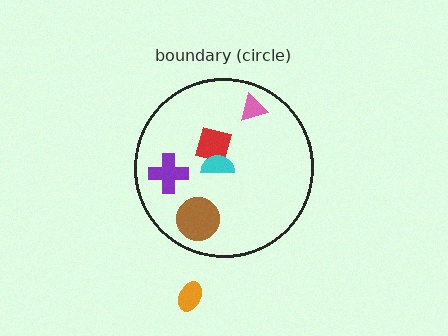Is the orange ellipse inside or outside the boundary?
Outside.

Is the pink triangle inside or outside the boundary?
Inside.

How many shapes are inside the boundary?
5 inside, 1 outside.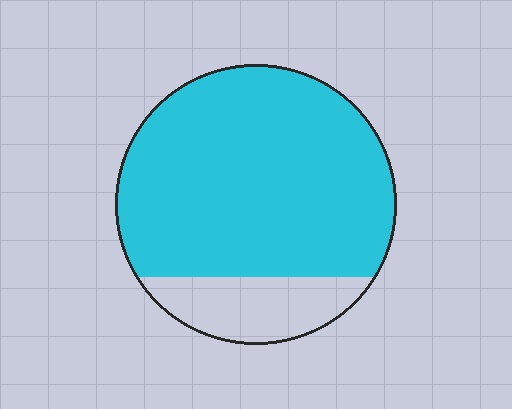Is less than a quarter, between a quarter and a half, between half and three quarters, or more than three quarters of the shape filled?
More than three quarters.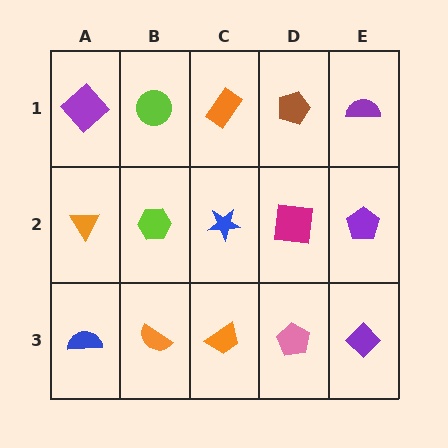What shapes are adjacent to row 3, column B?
A lime hexagon (row 2, column B), a blue semicircle (row 3, column A), an orange trapezoid (row 3, column C).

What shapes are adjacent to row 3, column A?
An orange triangle (row 2, column A), an orange semicircle (row 3, column B).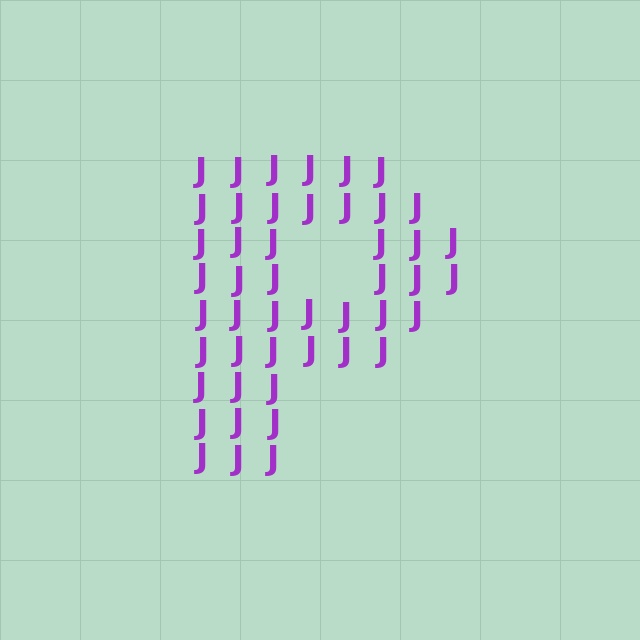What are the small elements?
The small elements are letter J's.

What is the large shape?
The large shape is the letter P.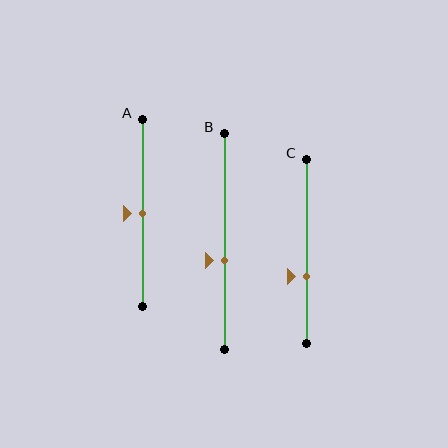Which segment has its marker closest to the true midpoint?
Segment A has its marker closest to the true midpoint.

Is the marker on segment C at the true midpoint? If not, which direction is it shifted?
No, the marker on segment C is shifted downward by about 14% of the segment length.